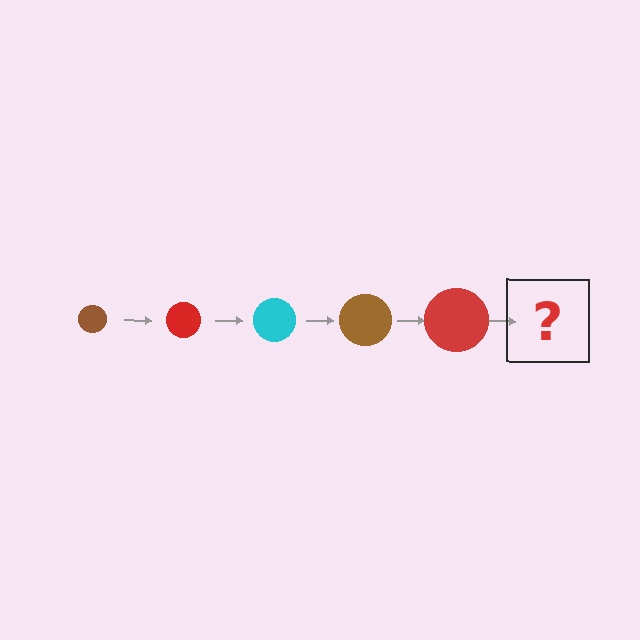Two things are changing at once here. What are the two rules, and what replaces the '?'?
The two rules are that the circle grows larger each step and the color cycles through brown, red, and cyan. The '?' should be a cyan circle, larger than the previous one.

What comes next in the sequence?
The next element should be a cyan circle, larger than the previous one.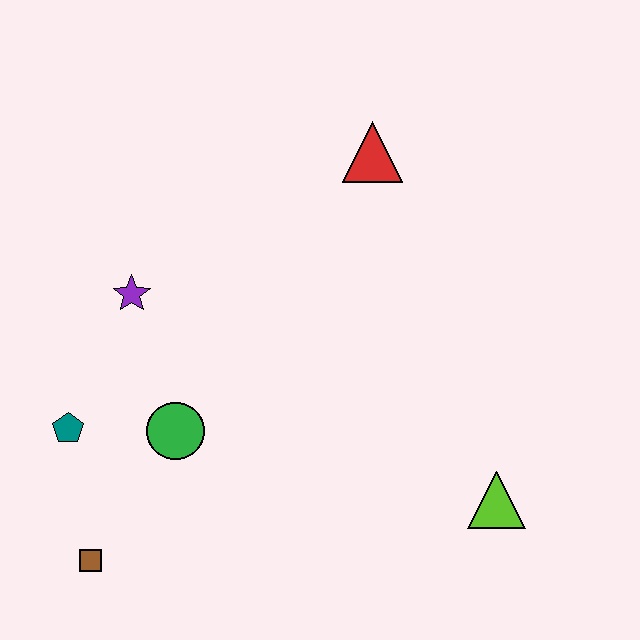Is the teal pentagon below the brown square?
No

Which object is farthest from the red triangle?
The brown square is farthest from the red triangle.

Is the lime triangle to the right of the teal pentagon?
Yes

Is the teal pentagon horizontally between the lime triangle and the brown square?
No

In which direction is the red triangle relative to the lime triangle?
The red triangle is above the lime triangle.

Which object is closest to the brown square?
The teal pentagon is closest to the brown square.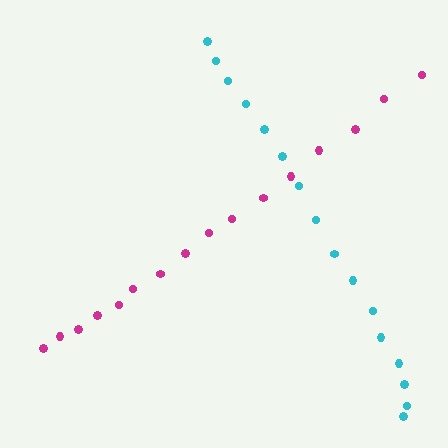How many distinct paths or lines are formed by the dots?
There are 2 distinct paths.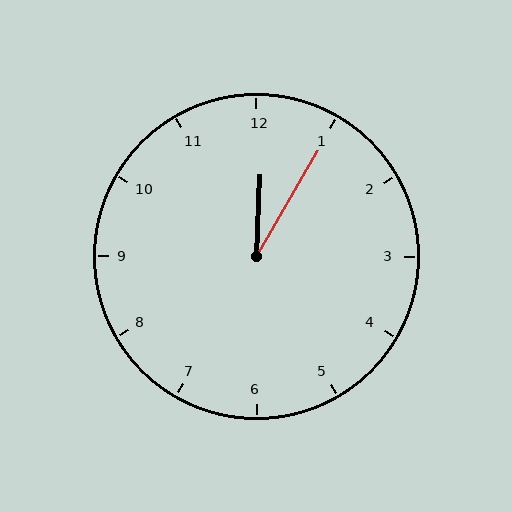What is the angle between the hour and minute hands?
Approximately 28 degrees.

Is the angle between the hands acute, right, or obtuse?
It is acute.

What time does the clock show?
12:05.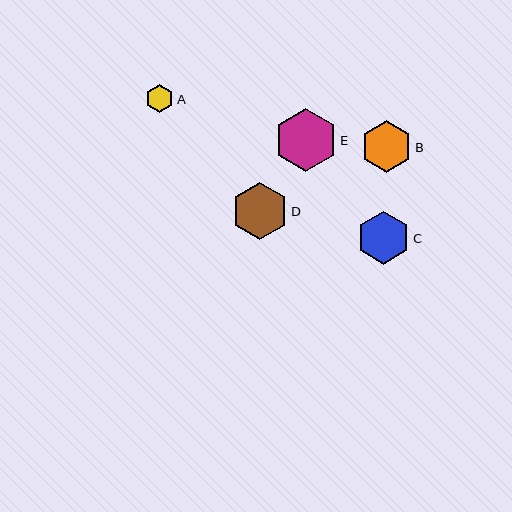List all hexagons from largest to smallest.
From largest to smallest: E, D, C, B, A.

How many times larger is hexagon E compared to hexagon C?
Hexagon E is approximately 1.2 times the size of hexagon C.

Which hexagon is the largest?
Hexagon E is the largest with a size of approximately 63 pixels.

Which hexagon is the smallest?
Hexagon A is the smallest with a size of approximately 28 pixels.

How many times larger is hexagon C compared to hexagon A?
Hexagon C is approximately 1.9 times the size of hexagon A.